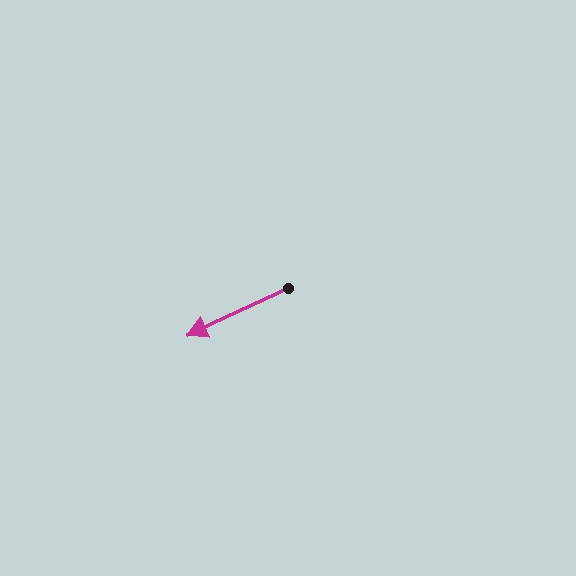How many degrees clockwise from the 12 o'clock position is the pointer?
Approximately 245 degrees.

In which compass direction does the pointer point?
Southwest.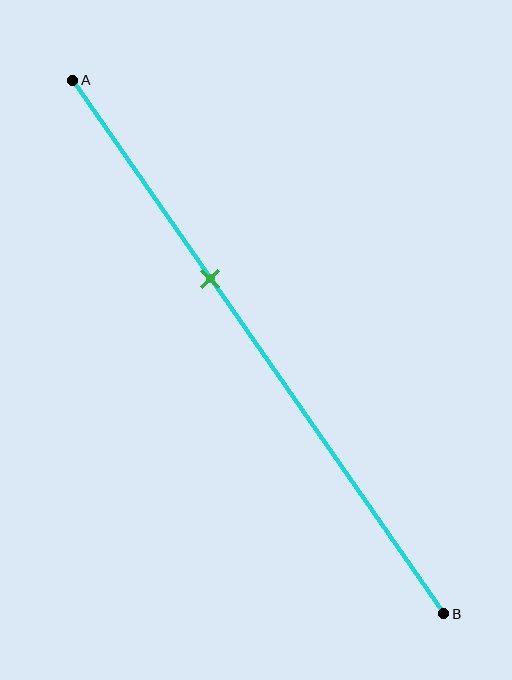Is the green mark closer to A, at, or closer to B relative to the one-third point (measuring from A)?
The green mark is closer to point B than the one-third point of segment AB.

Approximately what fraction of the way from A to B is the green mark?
The green mark is approximately 35% of the way from A to B.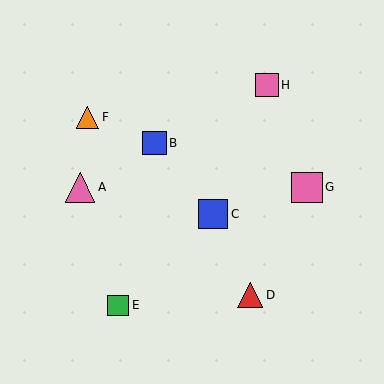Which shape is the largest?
The pink square (labeled G) is the largest.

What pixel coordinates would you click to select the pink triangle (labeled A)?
Click at (80, 187) to select the pink triangle A.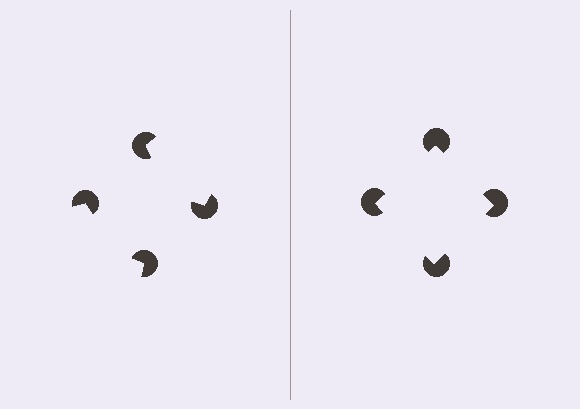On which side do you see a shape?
An illusory square appears on the right side. On the left side the wedge cuts are rotated, so no coherent shape forms.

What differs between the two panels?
The pac-man discs are positioned identically on both sides; only the wedge orientations differ. On the right they align to a square; on the left they are misaligned.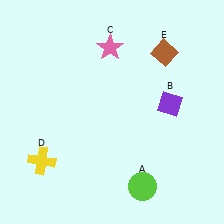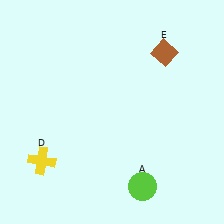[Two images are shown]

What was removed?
The pink star (C), the purple diamond (B) were removed in Image 2.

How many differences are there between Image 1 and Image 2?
There are 2 differences between the two images.